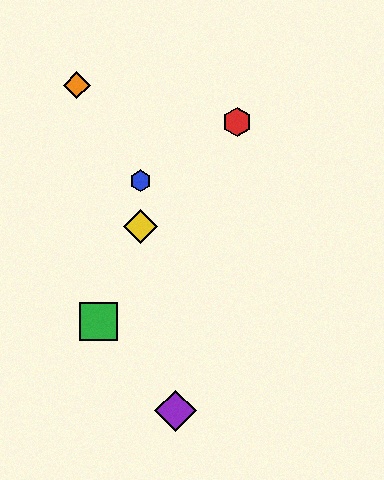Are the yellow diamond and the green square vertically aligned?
No, the yellow diamond is at x≈141 and the green square is at x≈98.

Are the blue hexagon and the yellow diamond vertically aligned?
Yes, both are at x≈141.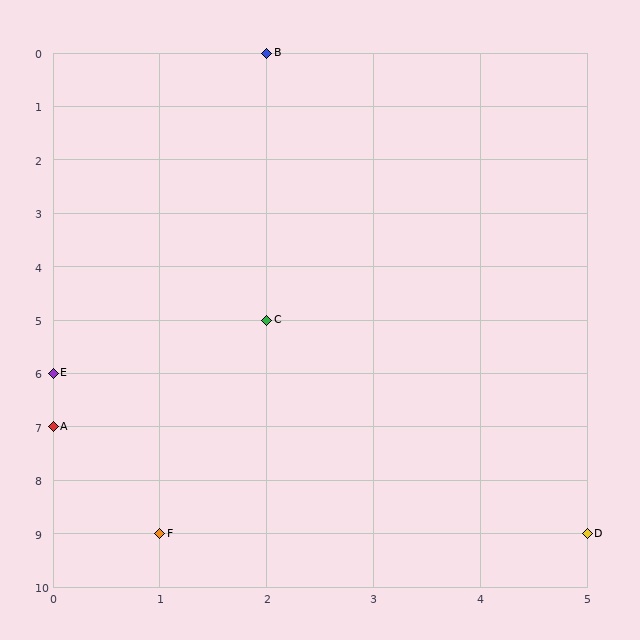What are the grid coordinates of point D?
Point D is at grid coordinates (5, 9).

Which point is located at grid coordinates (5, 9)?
Point D is at (5, 9).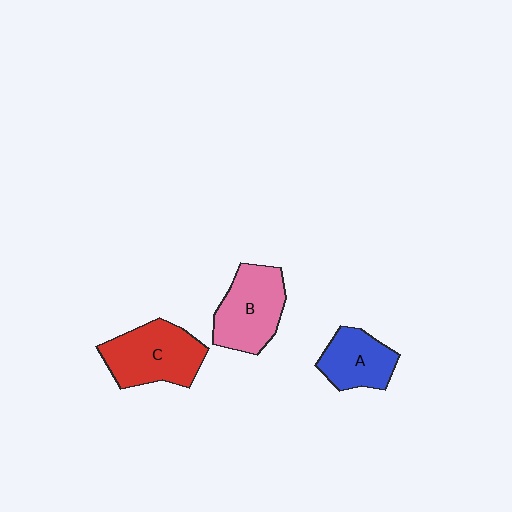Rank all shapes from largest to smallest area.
From largest to smallest: C (red), B (pink), A (blue).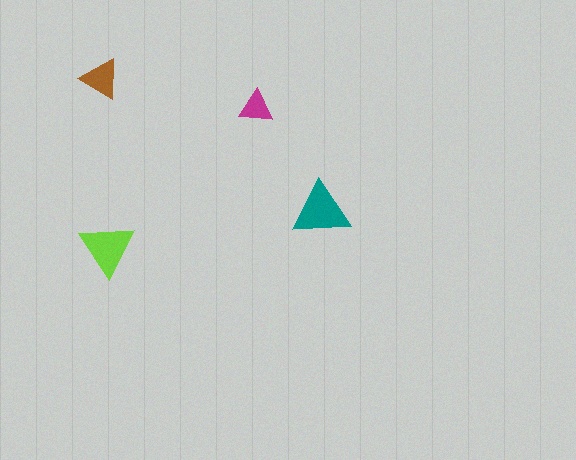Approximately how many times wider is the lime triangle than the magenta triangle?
About 1.5 times wider.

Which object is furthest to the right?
The teal triangle is rightmost.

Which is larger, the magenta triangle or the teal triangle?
The teal one.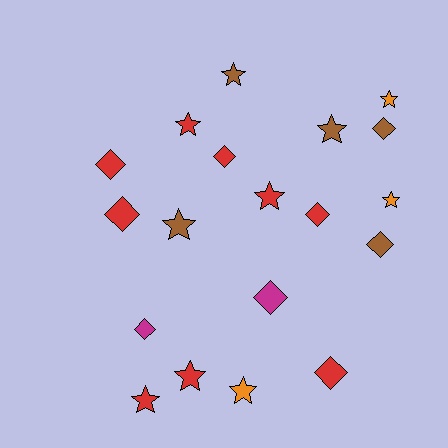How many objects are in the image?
There are 19 objects.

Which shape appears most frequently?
Star, with 10 objects.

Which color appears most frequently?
Red, with 9 objects.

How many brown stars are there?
There are 3 brown stars.